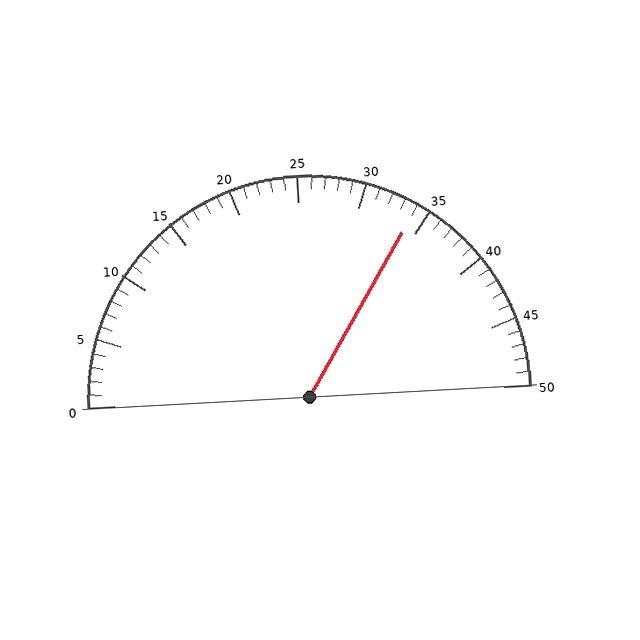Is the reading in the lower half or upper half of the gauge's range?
The reading is in the upper half of the range (0 to 50).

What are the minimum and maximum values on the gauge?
The gauge ranges from 0 to 50.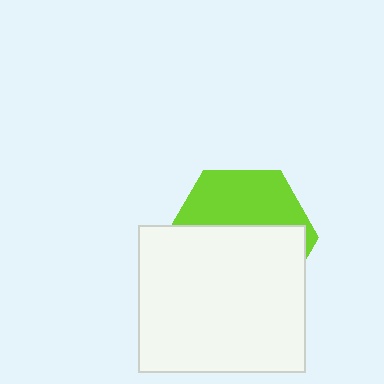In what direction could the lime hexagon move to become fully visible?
The lime hexagon could move up. That would shift it out from behind the white rectangle entirely.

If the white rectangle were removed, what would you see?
You would see the complete lime hexagon.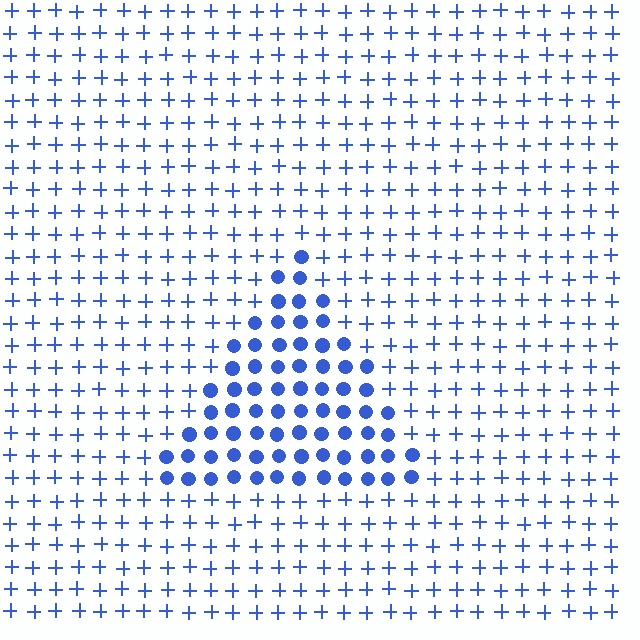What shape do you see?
I see a triangle.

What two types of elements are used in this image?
The image uses circles inside the triangle region and plus signs outside it.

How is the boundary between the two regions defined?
The boundary is defined by a change in element shape: circles inside vs. plus signs outside. All elements share the same color and spacing.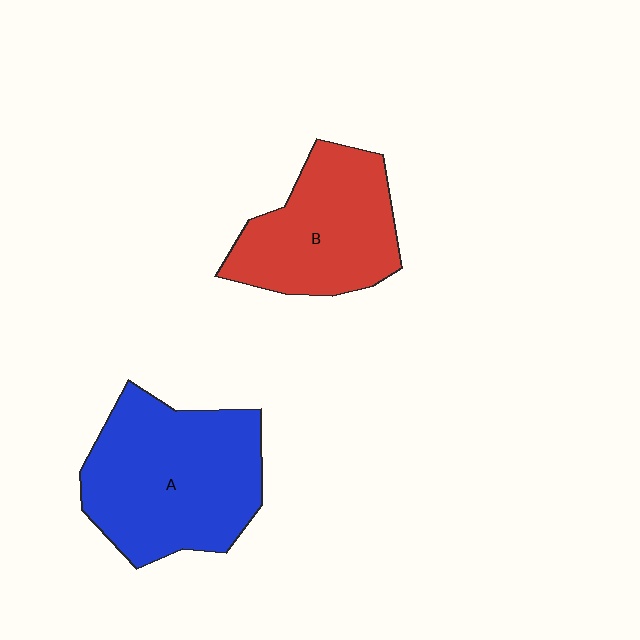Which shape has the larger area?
Shape A (blue).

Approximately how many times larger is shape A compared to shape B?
Approximately 1.3 times.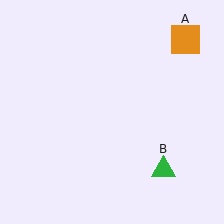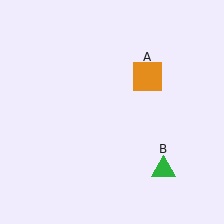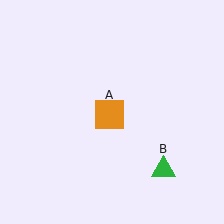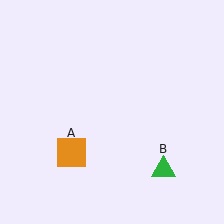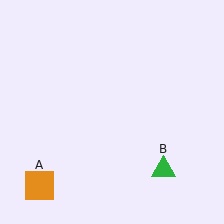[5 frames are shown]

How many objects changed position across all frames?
1 object changed position: orange square (object A).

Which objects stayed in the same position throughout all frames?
Green triangle (object B) remained stationary.